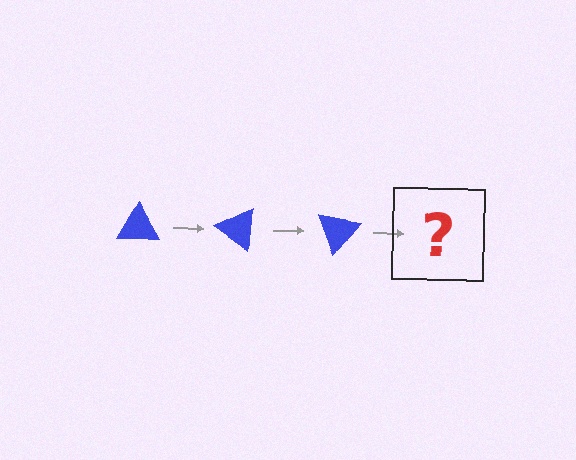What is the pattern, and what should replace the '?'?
The pattern is that the triangle rotates 35 degrees each step. The '?' should be a blue triangle rotated 105 degrees.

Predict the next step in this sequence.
The next step is a blue triangle rotated 105 degrees.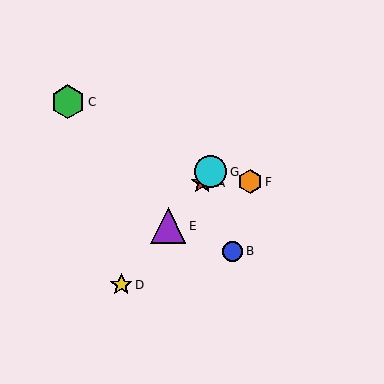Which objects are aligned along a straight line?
Objects A, D, E, G are aligned along a straight line.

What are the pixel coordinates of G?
Object G is at (211, 172).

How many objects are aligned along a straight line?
4 objects (A, D, E, G) are aligned along a straight line.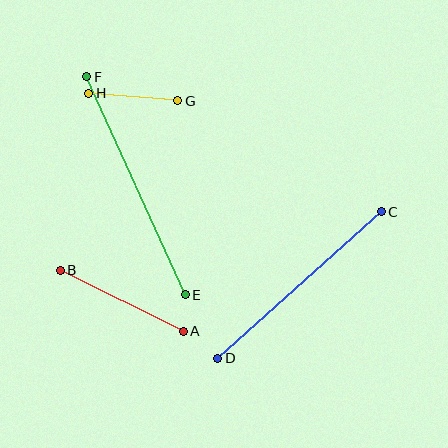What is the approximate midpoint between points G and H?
The midpoint is at approximately (133, 97) pixels.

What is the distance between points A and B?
The distance is approximately 137 pixels.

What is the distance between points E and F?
The distance is approximately 239 pixels.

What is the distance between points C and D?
The distance is approximately 219 pixels.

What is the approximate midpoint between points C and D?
The midpoint is at approximately (300, 285) pixels.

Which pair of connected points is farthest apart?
Points E and F are farthest apart.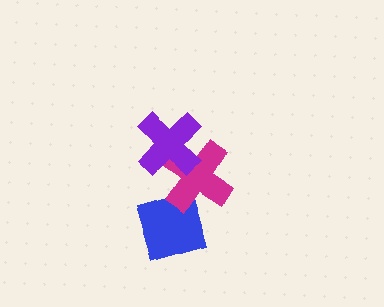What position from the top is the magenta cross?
The magenta cross is 2nd from the top.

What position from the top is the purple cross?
The purple cross is 1st from the top.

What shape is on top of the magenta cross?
The purple cross is on top of the magenta cross.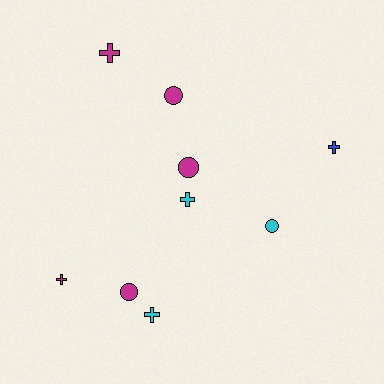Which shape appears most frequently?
Cross, with 5 objects.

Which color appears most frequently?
Magenta, with 5 objects.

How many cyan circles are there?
There is 1 cyan circle.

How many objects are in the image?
There are 9 objects.